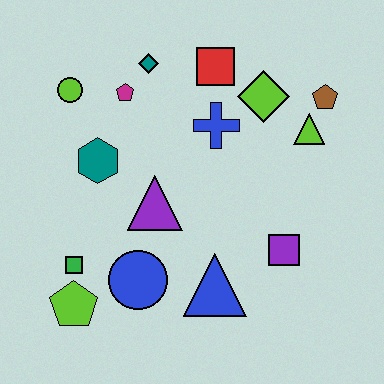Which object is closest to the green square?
The lime pentagon is closest to the green square.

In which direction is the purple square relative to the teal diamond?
The purple square is below the teal diamond.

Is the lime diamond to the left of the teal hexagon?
No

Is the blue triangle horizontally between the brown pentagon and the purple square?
No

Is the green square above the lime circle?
No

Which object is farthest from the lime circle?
The purple square is farthest from the lime circle.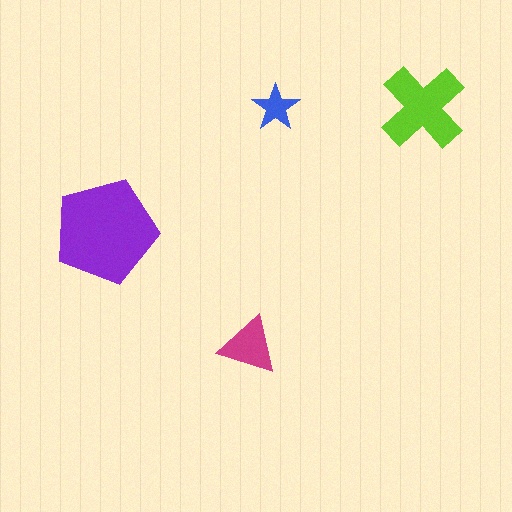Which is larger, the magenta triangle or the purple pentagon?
The purple pentagon.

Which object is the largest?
The purple pentagon.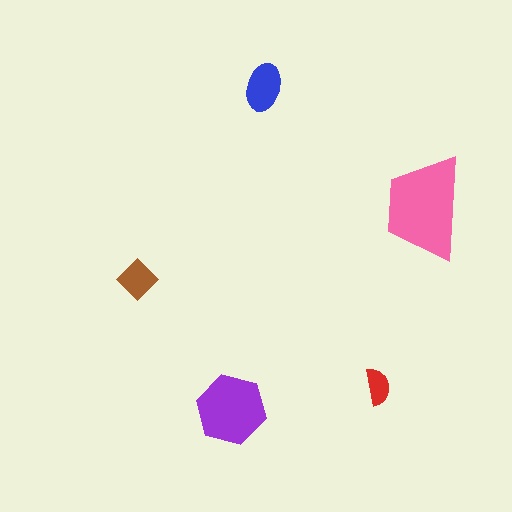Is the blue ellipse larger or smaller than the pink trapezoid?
Smaller.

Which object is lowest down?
The purple hexagon is bottommost.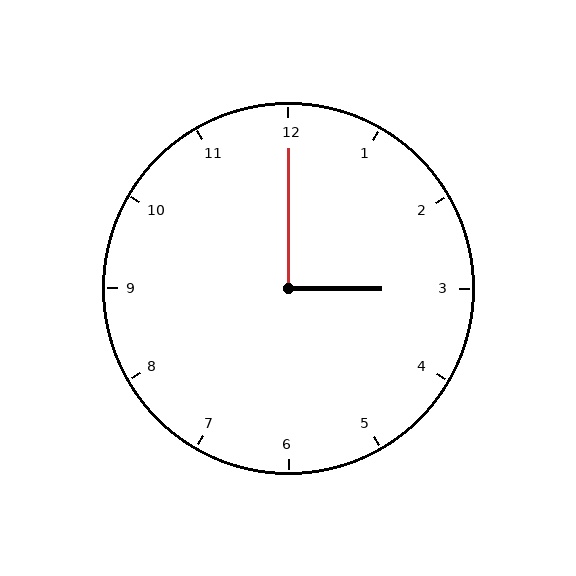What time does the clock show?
3:00.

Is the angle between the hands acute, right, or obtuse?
It is right.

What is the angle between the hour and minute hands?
Approximately 90 degrees.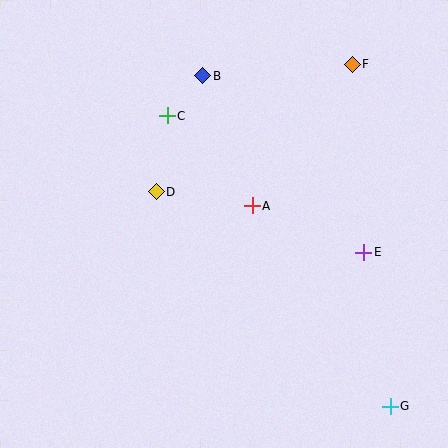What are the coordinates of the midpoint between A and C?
The midpoint between A and C is at (210, 161).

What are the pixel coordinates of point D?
Point D is at (156, 192).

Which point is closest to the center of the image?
Point A at (252, 206) is closest to the center.